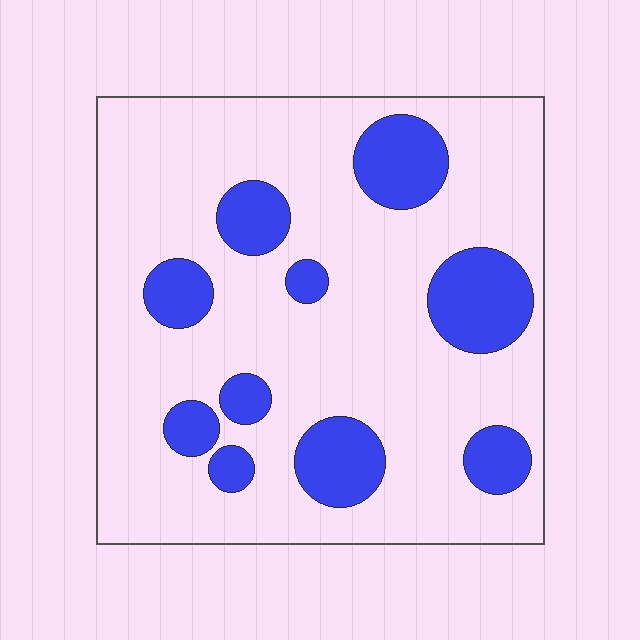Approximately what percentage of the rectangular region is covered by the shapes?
Approximately 20%.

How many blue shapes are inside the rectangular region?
10.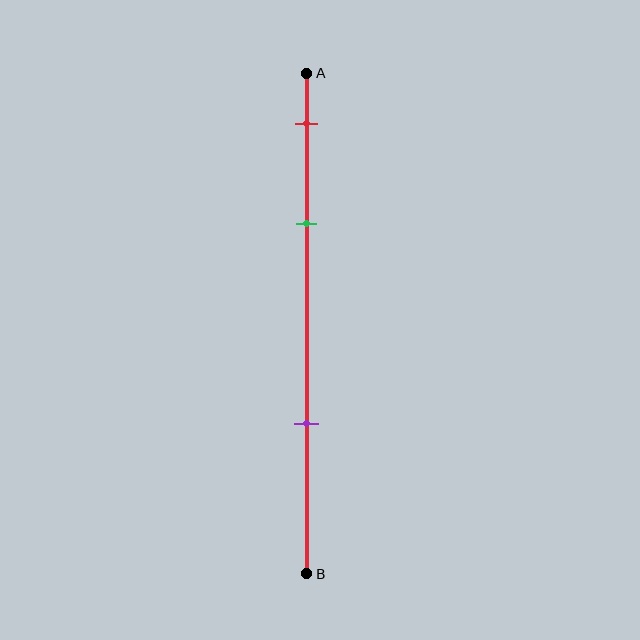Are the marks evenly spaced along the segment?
No, the marks are not evenly spaced.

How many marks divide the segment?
There are 3 marks dividing the segment.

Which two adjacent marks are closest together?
The red and green marks are the closest adjacent pair.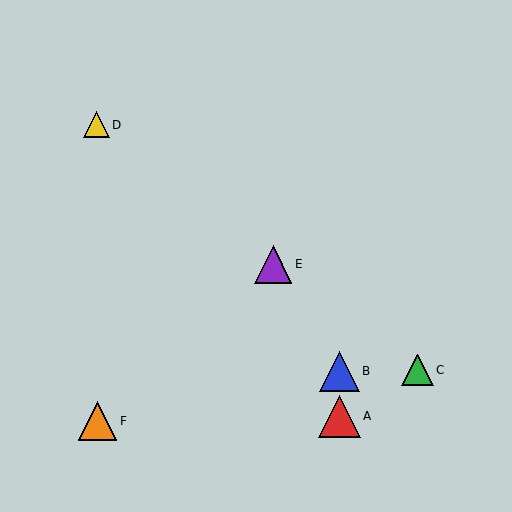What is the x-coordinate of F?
Object F is at x≈98.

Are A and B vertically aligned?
Yes, both are at x≈339.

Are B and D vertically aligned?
No, B is at x≈339 and D is at x≈96.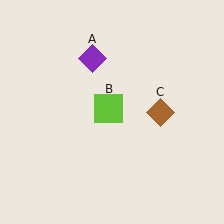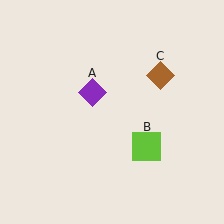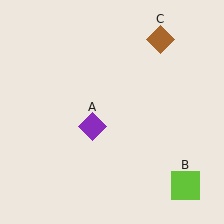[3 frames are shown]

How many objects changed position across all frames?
3 objects changed position: purple diamond (object A), lime square (object B), brown diamond (object C).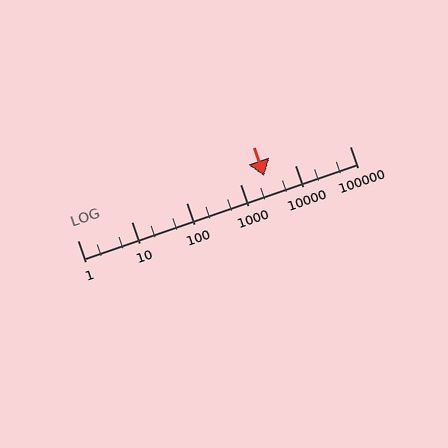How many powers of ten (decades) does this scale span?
The scale spans 5 decades, from 1 to 100000.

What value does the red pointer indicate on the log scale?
The pointer indicates approximately 2700.